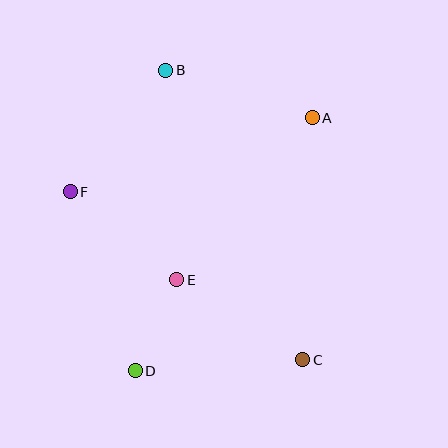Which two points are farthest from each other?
Points B and C are farthest from each other.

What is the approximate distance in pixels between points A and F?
The distance between A and F is approximately 253 pixels.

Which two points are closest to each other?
Points D and E are closest to each other.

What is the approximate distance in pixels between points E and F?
The distance between E and F is approximately 138 pixels.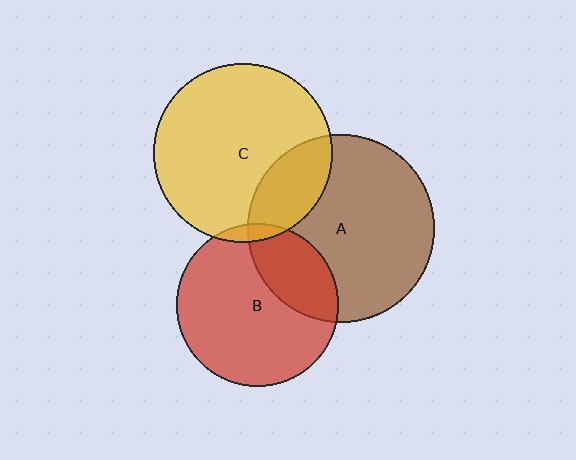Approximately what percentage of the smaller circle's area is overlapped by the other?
Approximately 5%.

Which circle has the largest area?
Circle A (brown).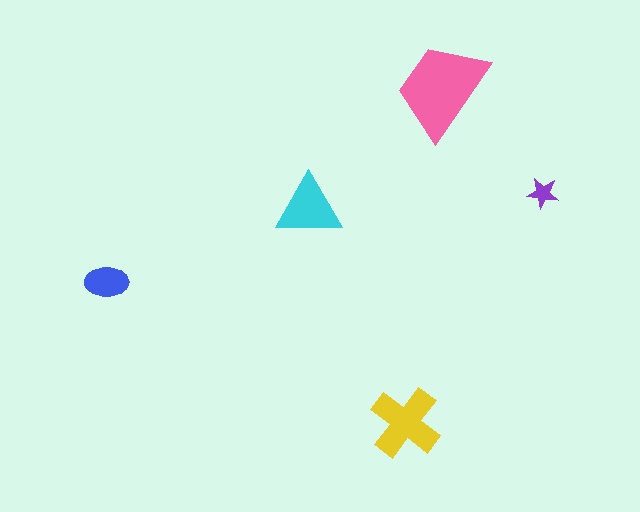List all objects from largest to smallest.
The pink trapezoid, the yellow cross, the cyan triangle, the blue ellipse, the purple star.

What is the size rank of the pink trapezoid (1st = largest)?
1st.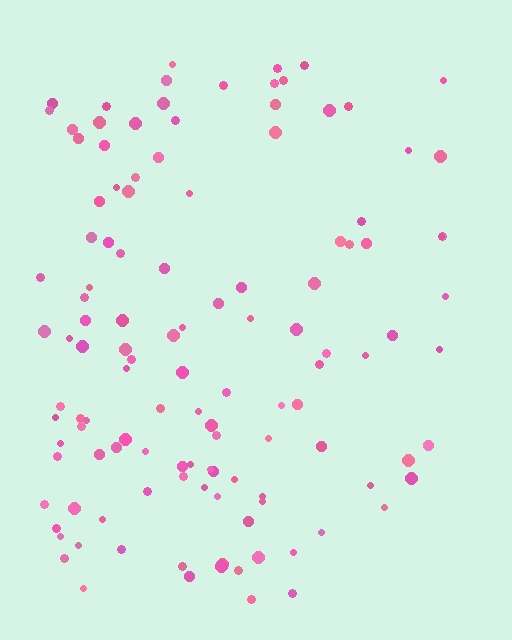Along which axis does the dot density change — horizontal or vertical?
Horizontal.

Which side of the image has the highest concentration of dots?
The left.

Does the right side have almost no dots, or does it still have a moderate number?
Still a moderate number, just noticeably fewer than the left.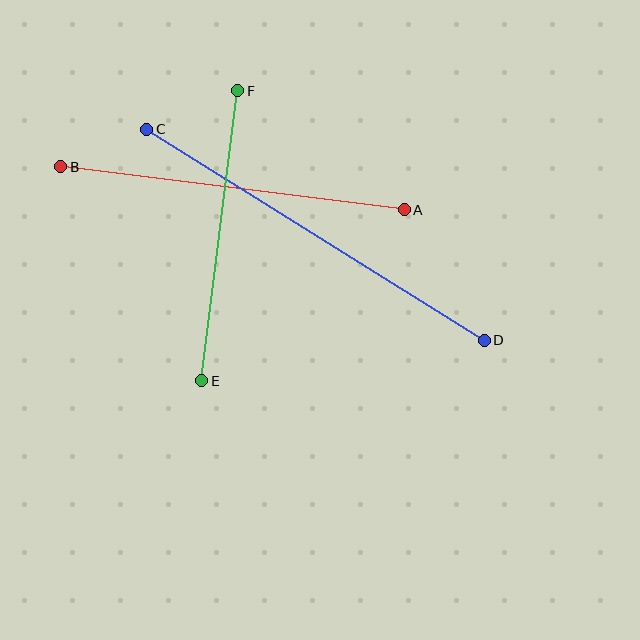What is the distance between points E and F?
The distance is approximately 292 pixels.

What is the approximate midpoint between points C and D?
The midpoint is at approximately (316, 235) pixels.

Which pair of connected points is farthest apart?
Points C and D are farthest apart.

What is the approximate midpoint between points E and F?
The midpoint is at approximately (220, 236) pixels.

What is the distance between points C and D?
The distance is approximately 398 pixels.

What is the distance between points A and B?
The distance is approximately 346 pixels.